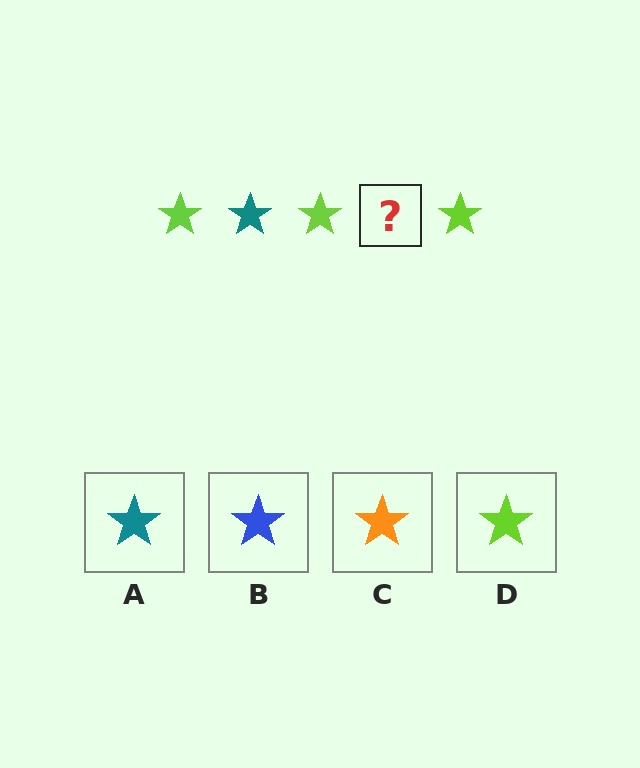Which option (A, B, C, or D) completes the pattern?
A.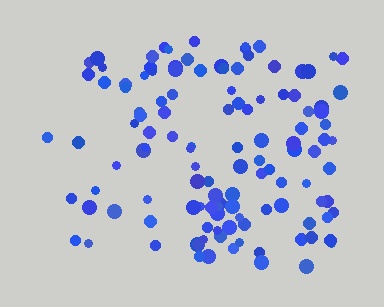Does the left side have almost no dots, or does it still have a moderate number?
Still a moderate number, just noticeably fewer than the right.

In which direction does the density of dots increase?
From left to right, with the right side densest.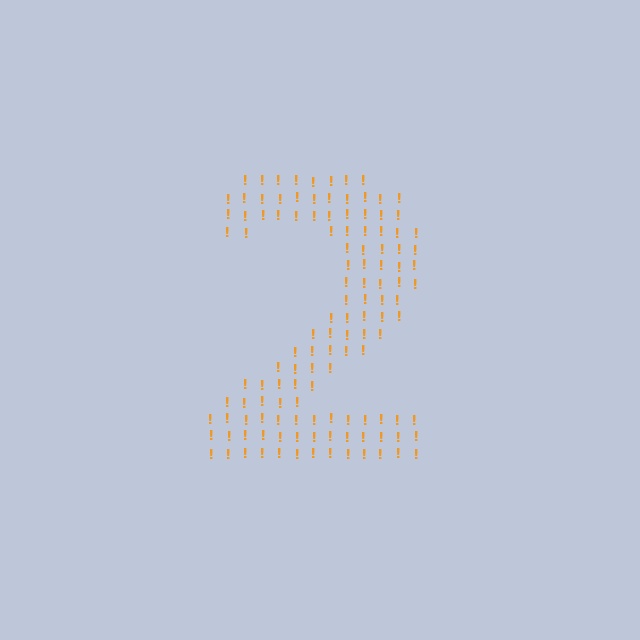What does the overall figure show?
The overall figure shows the digit 2.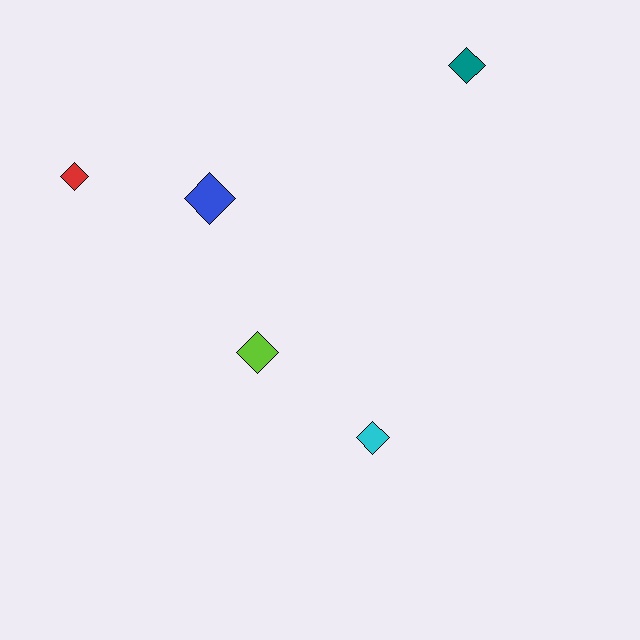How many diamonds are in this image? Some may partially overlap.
There are 5 diamonds.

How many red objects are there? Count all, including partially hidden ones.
There is 1 red object.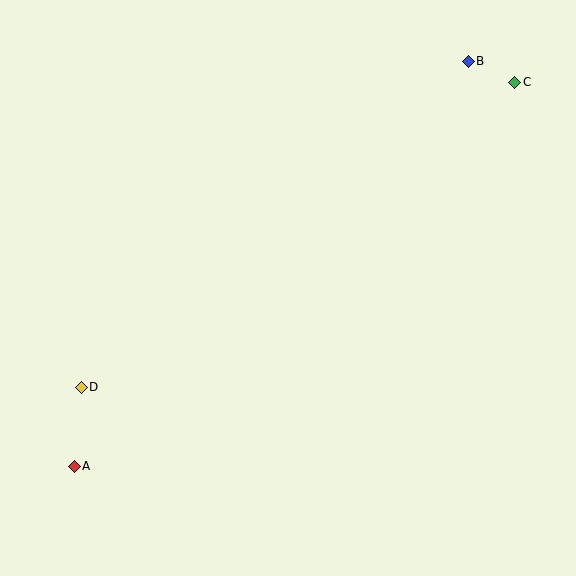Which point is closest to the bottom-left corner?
Point A is closest to the bottom-left corner.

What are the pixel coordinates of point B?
Point B is at (468, 61).